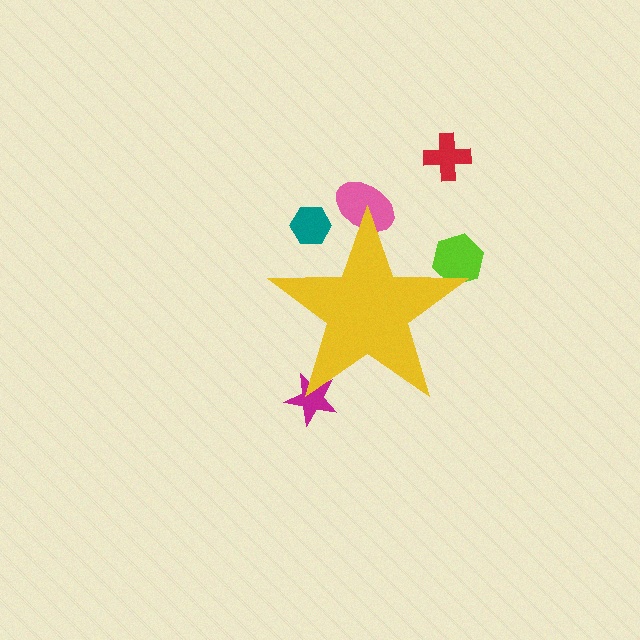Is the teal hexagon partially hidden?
Yes, the teal hexagon is partially hidden behind the yellow star.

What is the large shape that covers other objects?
A yellow star.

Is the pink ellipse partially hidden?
Yes, the pink ellipse is partially hidden behind the yellow star.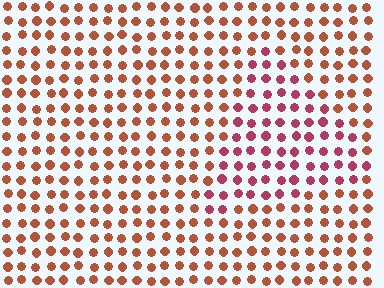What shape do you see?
I see a triangle.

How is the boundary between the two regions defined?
The boundary is defined purely by a slight shift in hue (about 32 degrees). Spacing, size, and orientation are identical on both sides.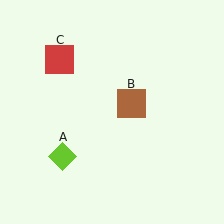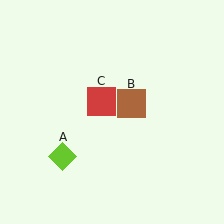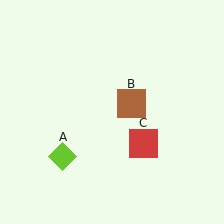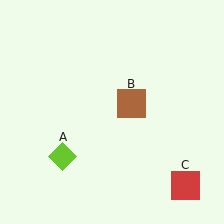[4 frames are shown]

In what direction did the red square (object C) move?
The red square (object C) moved down and to the right.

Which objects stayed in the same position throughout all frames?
Lime diamond (object A) and brown square (object B) remained stationary.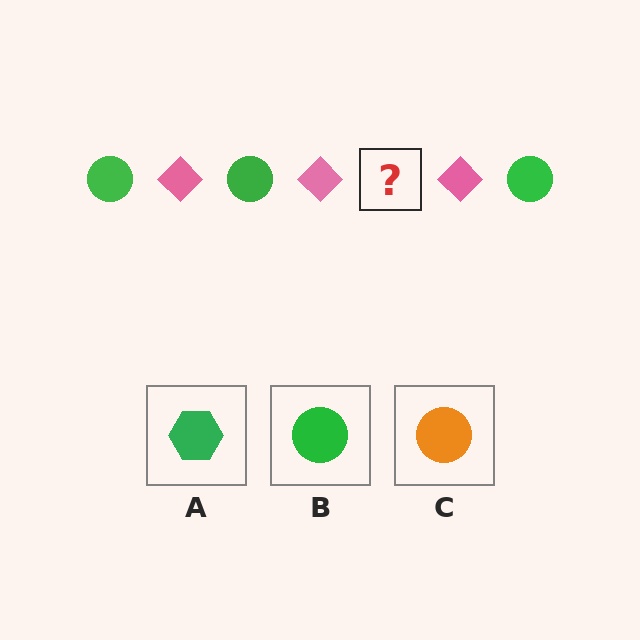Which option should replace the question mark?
Option B.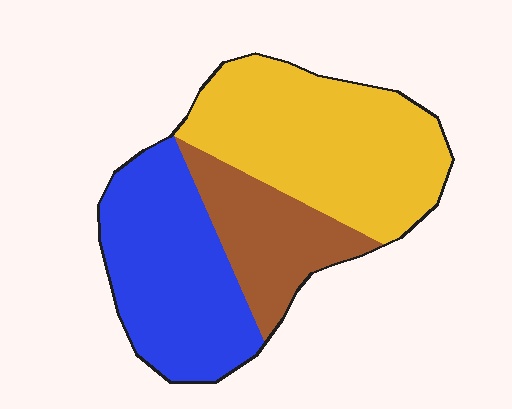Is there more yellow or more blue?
Yellow.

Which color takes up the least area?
Brown, at roughly 20%.